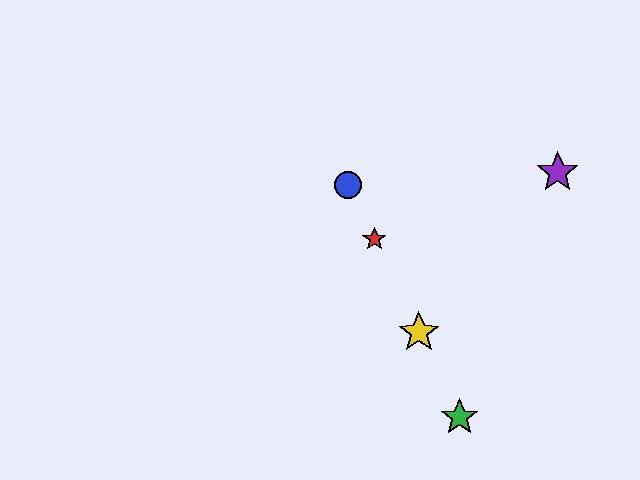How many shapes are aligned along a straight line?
4 shapes (the red star, the blue circle, the green star, the yellow star) are aligned along a straight line.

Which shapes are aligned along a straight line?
The red star, the blue circle, the green star, the yellow star are aligned along a straight line.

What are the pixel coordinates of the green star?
The green star is at (460, 417).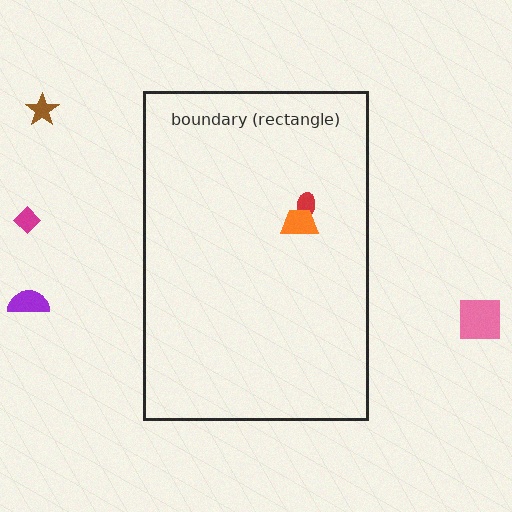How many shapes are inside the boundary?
2 inside, 4 outside.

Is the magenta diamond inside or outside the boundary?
Outside.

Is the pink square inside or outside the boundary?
Outside.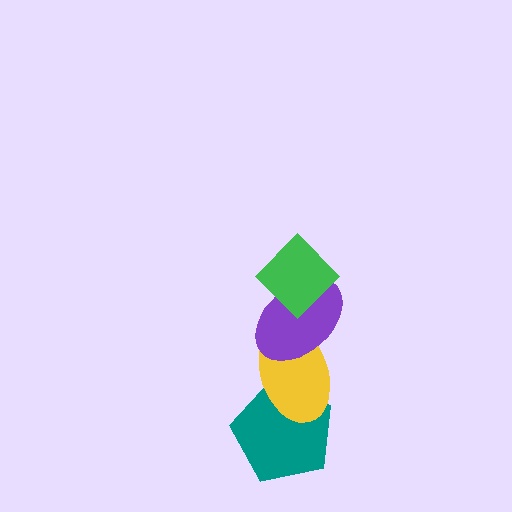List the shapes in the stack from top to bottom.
From top to bottom: the green diamond, the purple ellipse, the yellow ellipse, the teal pentagon.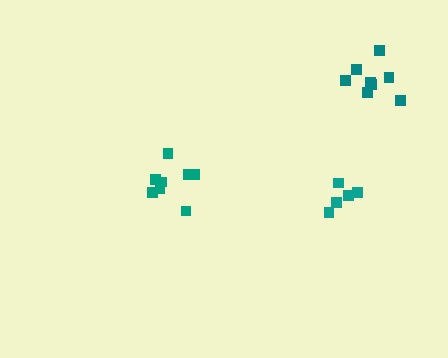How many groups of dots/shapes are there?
There are 3 groups.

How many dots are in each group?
Group 1: 5 dots, Group 2: 8 dots, Group 3: 9 dots (22 total).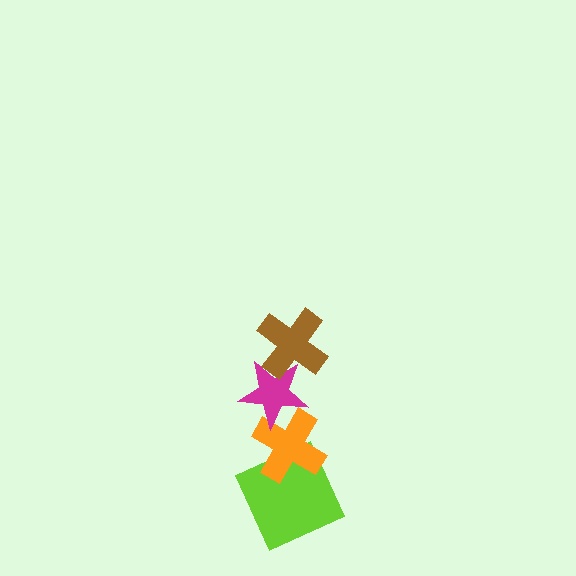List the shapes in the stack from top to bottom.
From top to bottom: the brown cross, the magenta star, the orange cross, the lime square.